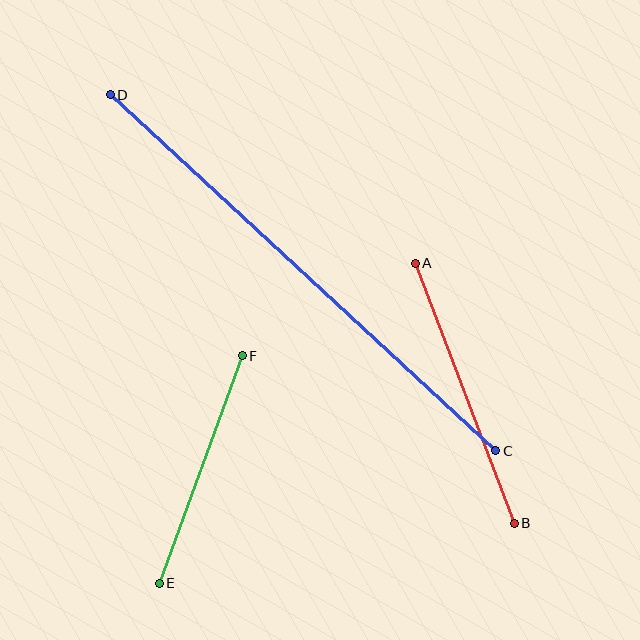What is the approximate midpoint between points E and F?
The midpoint is at approximately (201, 469) pixels.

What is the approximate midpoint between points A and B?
The midpoint is at approximately (465, 393) pixels.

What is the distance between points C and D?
The distance is approximately 525 pixels.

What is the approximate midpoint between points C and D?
The midpoint is at approximately (303, 273) pixels.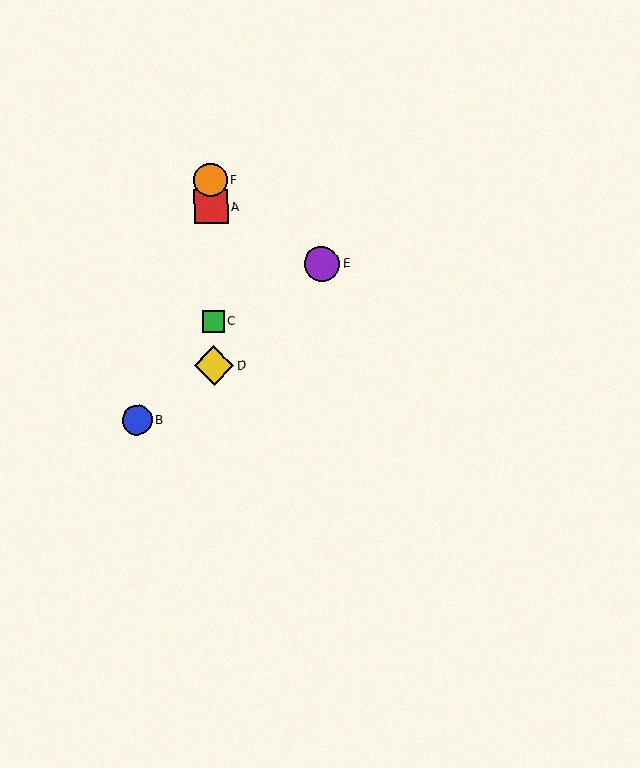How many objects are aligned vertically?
4 objects (A, C, D, F) are aligned vertically.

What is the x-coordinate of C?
Object C is at x≈213.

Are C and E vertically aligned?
No, C is at x≈213 and E is at x≈322.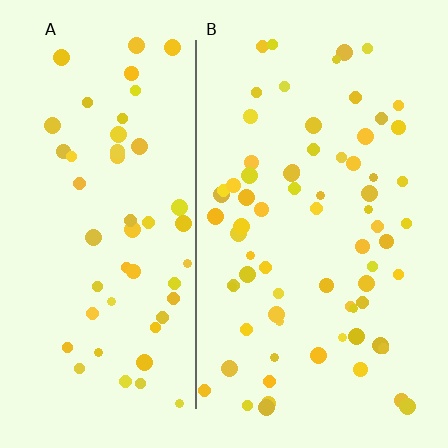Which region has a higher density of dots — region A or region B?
B (the right).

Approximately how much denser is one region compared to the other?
Approximately 1.4× — region B over region A.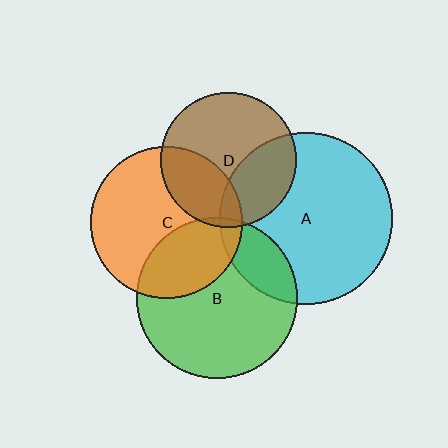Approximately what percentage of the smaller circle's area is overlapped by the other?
Approximately 30%.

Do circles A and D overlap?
Yes.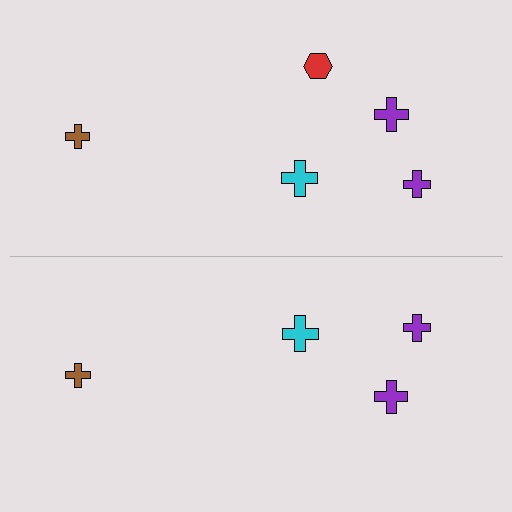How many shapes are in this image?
There are 9 shapes in this image.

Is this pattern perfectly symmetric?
No, the pattern is not perfectly symmetric. A red hexagon is missing from the bottom side.